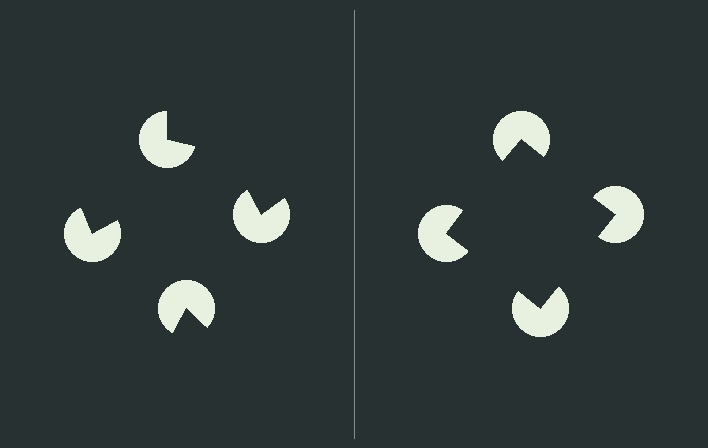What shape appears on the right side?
An illusory square.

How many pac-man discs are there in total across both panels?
8 — 4 on each side.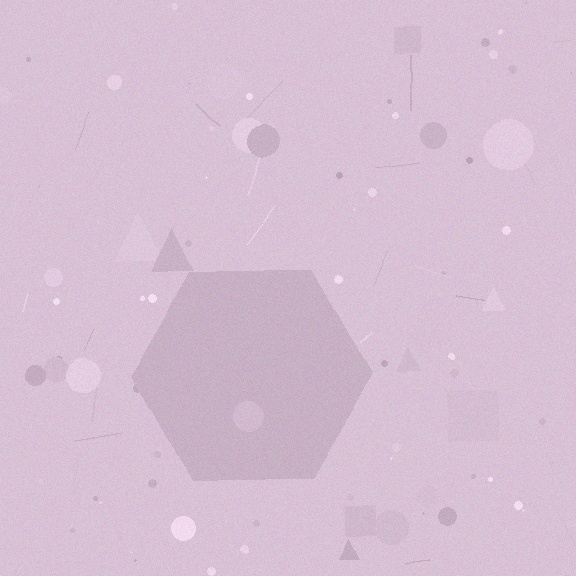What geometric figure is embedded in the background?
A hexagon is embedded in the background.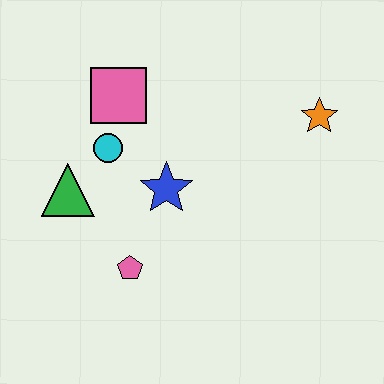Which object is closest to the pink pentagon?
The blue star is closest to the pink pentagon.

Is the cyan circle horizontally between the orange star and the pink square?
No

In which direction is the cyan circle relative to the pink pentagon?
The cyan circle is above the pink pentagon.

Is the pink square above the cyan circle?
Yes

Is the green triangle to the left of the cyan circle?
Yes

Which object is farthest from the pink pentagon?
The orange star is farthest from the pink pentagon.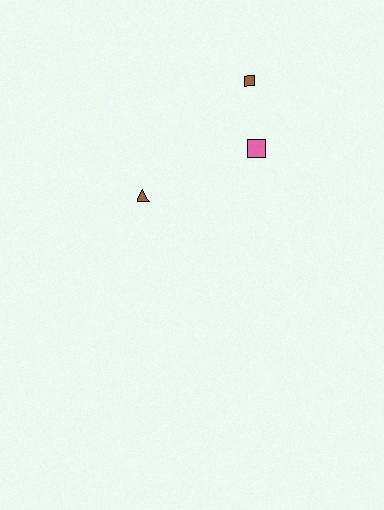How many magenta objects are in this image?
There are no magenta objects.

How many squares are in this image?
There are 2 squares.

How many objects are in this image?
There are 3 objects.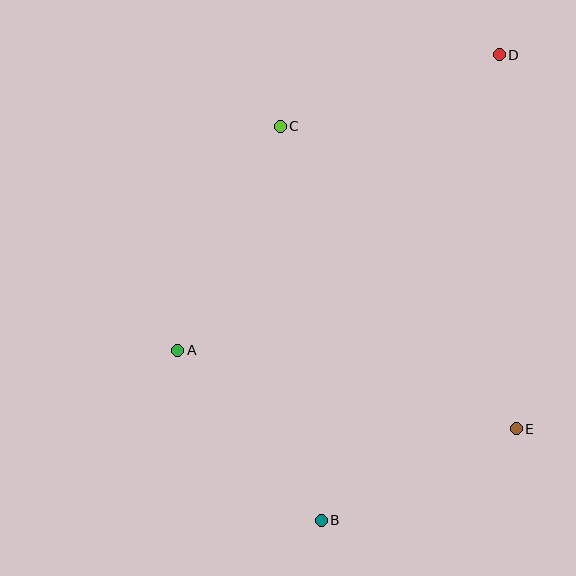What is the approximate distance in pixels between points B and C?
The distance between B and C is approximately 396 pixels.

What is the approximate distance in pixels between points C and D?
The distance between C and D is approximately 230 pixels.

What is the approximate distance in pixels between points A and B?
The distance between A and B is approximately 222 pixels.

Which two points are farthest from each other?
Points B and D are farthest from each other.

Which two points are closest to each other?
Points B and E are closest to each other.